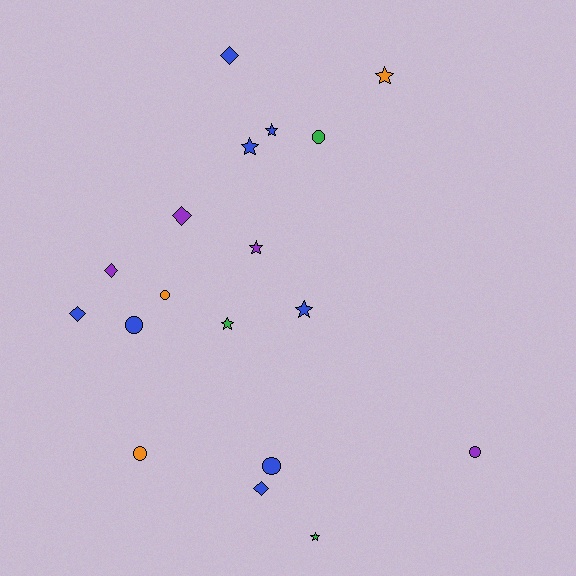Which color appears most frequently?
Blue, with 8 objects.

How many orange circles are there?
There are 2 orange circles.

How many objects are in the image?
There are 18 objects.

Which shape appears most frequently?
Star, with 7 objects.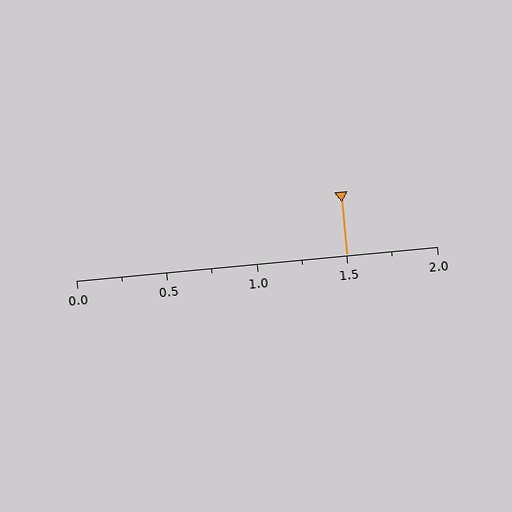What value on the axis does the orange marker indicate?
The marker indicates approximately 1.5.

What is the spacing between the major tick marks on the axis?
The major ticks are spaced 0.5 apart.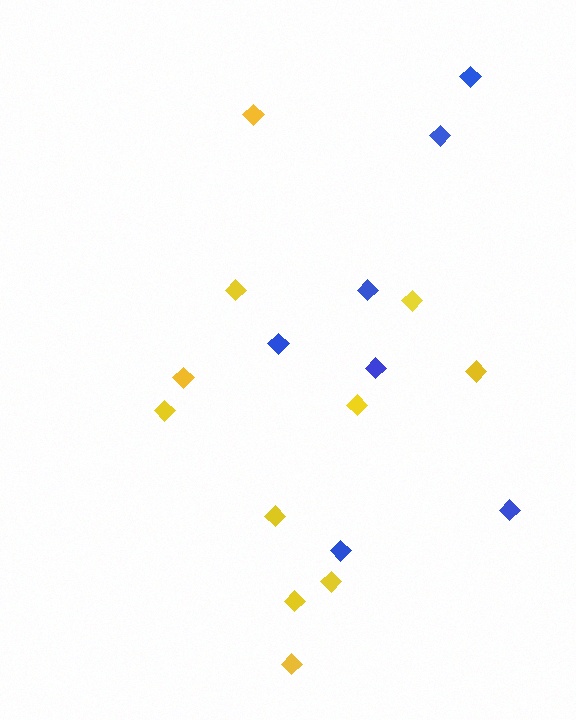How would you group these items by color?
There are 2 groups: one group of yellow diamonds (11) and one group of blue diamonds (7).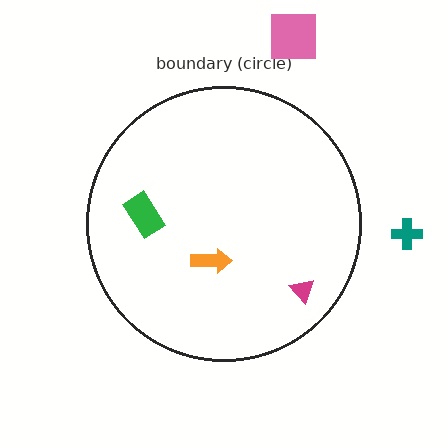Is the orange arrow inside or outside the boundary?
Inside.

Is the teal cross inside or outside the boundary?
Outside.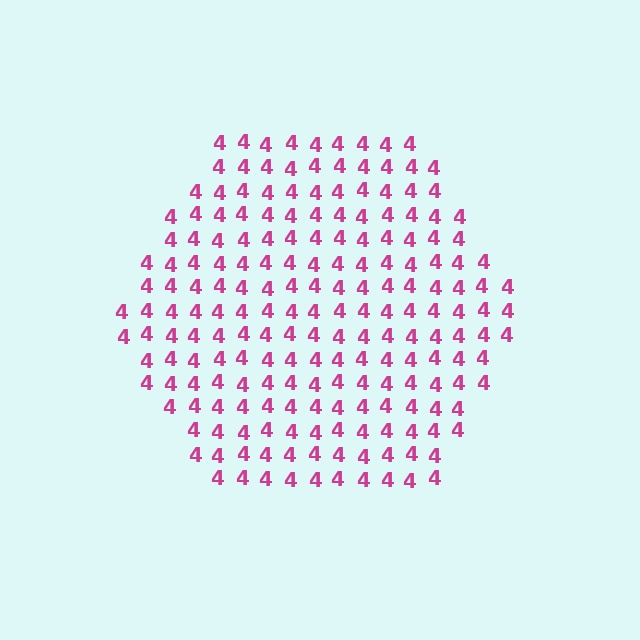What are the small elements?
The small elements are digit 4's.